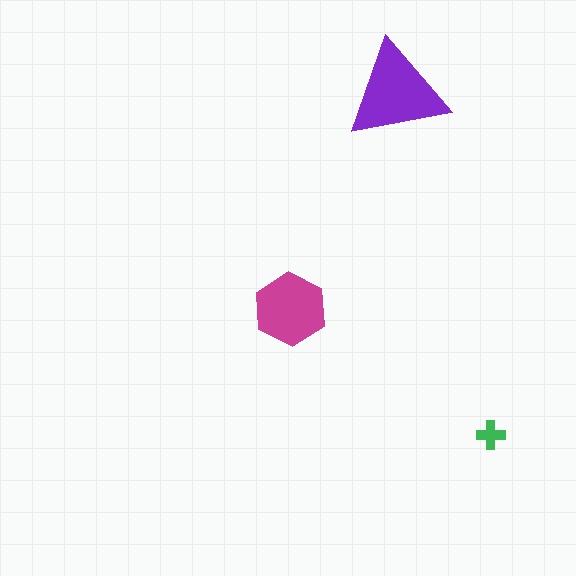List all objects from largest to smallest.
The purple triangle, the magenta hexagon, the green cross.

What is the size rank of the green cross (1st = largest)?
3rd.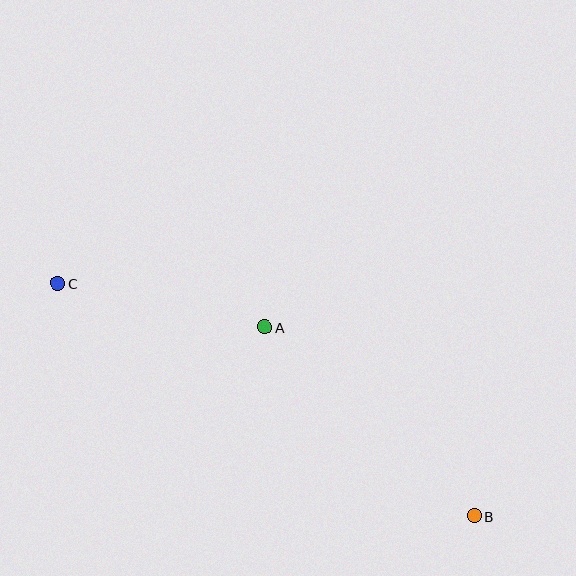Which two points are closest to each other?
Points A and C are closest to each other.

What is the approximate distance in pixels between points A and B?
The distance between A and B is approximately 282 pixels.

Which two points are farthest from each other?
Points B and C are farthest from each other.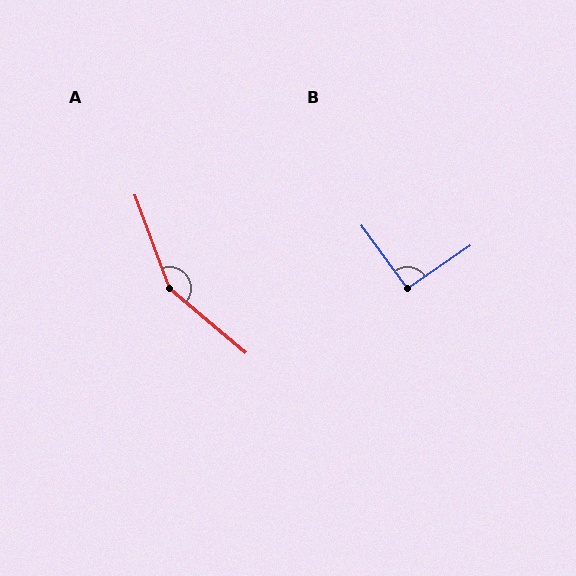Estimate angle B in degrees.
Approximately 92 degrees.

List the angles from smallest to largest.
B (92°), A (150°).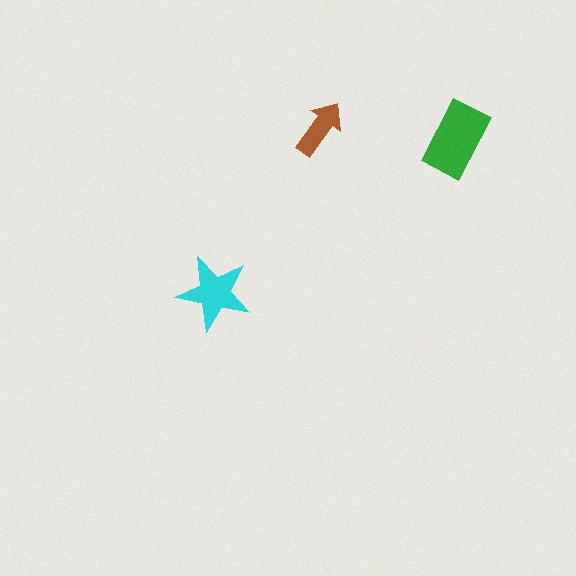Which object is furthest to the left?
The cyan star is leftmost.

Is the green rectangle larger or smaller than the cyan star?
Larger.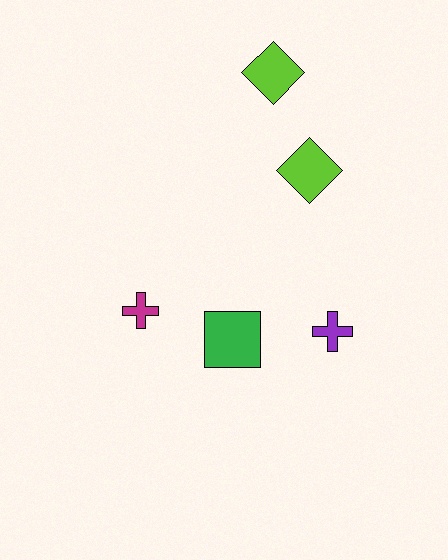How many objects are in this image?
There are 5 objects.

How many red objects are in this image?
There are no red objects.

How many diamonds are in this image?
There are 2 diamonds.